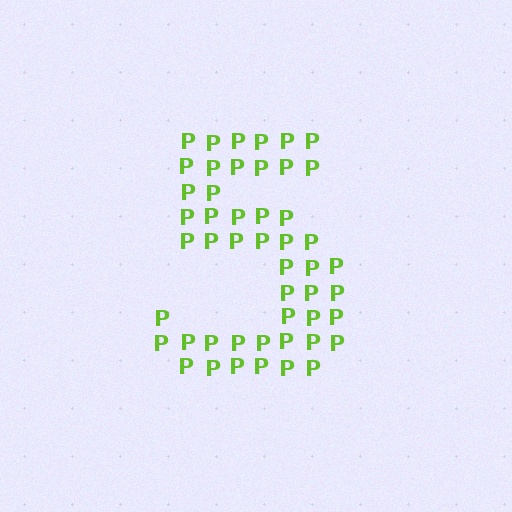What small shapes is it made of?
It is made of small letter P's.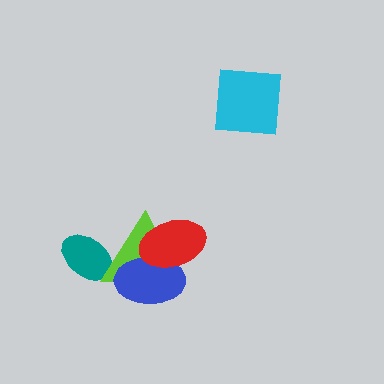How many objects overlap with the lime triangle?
3 objects overlap with the lime triangle.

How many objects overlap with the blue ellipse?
2 objects overlap with the blue ellipse.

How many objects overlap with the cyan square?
0 objects overlap with the cyan square.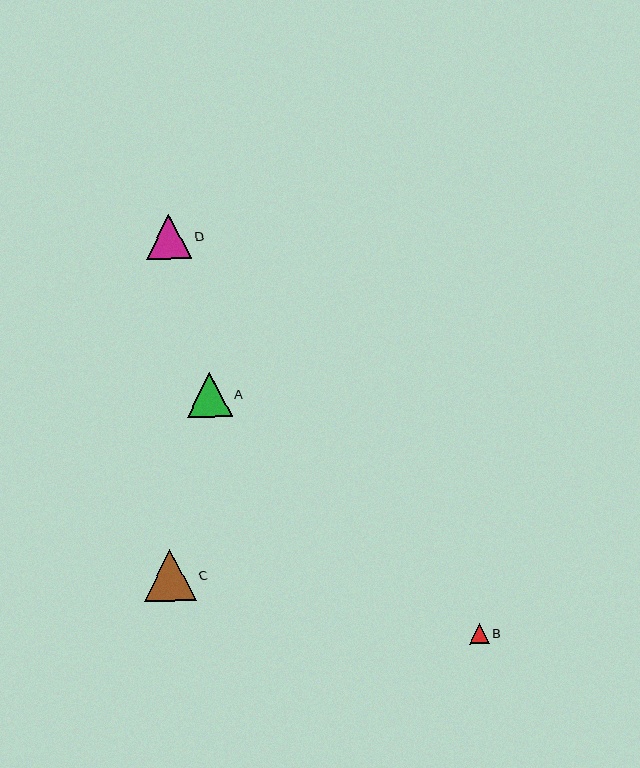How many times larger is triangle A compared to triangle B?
Triangle A is approximately 2.2 times the size of triangle B.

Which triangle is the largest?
Triangle C is the largest with a size of approximately 52 pixels.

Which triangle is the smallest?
Triangle B is the smallest with a size of approximately 20 pixels.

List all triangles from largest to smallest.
From largest to smallest: C, D, A, B.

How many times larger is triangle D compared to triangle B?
Triangle D is approximately 2.2 times the size of triangle B.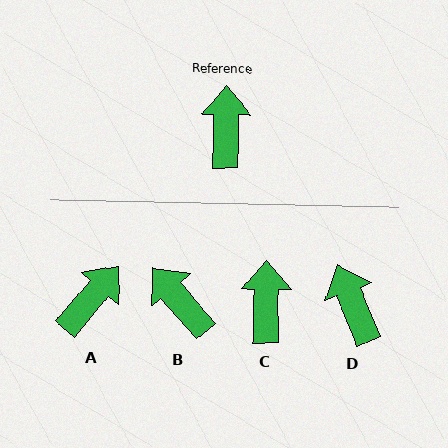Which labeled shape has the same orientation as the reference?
C.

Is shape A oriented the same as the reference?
No, it is off by about 39 degrees.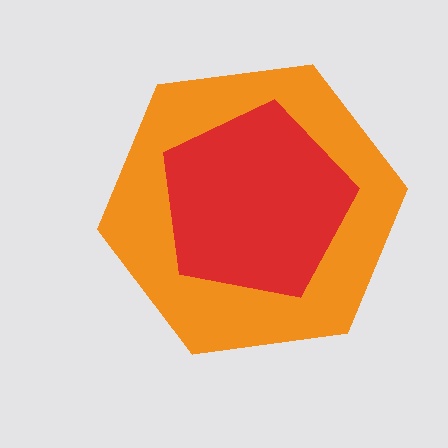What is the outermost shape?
The orange hexagon.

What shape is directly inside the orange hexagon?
The red pentagon.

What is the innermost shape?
The red pentagon.